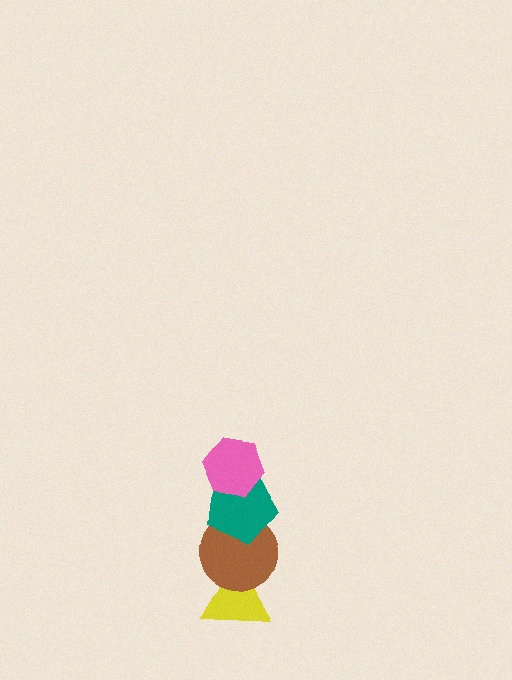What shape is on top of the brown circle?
The teal pentagon is on top of the brown circle.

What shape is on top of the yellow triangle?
The brown circle is on top of the yellow triangle.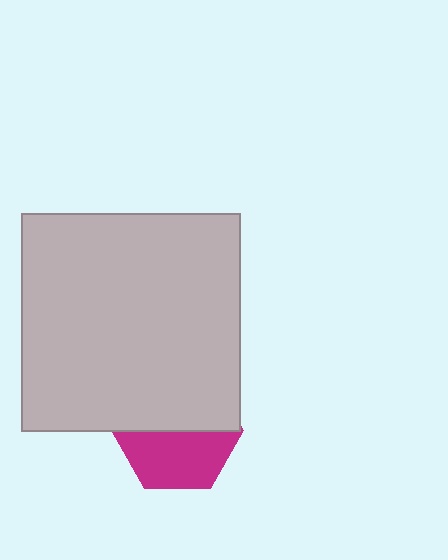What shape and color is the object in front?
The object in front is a light gray rectangle.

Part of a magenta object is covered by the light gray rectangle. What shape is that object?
It is a hexagon.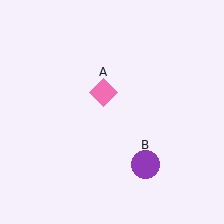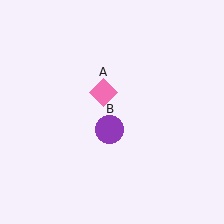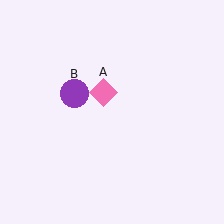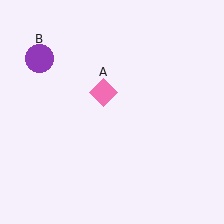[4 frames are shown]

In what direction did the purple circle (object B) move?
The purple circle (object B) moved up and to the left.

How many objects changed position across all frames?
1 object changed position: purple circle (object B).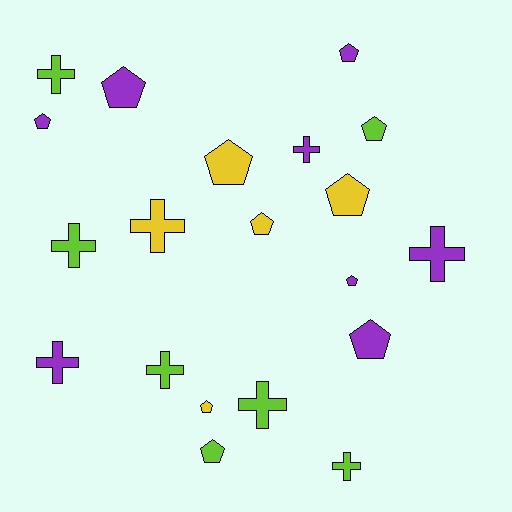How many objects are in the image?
There are 20 objects.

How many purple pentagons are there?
There are 5 purple pentagons.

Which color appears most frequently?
Purple, with 8 objects.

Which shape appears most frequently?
Pentagon, with 11 objects.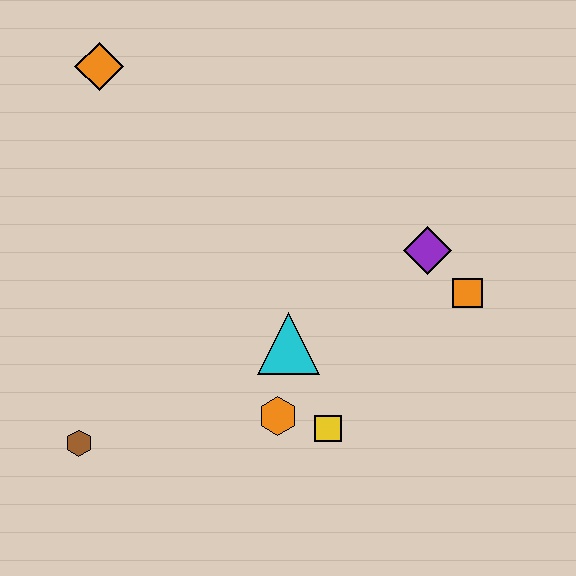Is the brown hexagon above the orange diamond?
No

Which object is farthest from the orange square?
The orange diamond is farthest from the orange square.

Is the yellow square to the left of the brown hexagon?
No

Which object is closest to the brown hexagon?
The orange hexagon is closest to the brown hexagon.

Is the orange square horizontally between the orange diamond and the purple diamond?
No